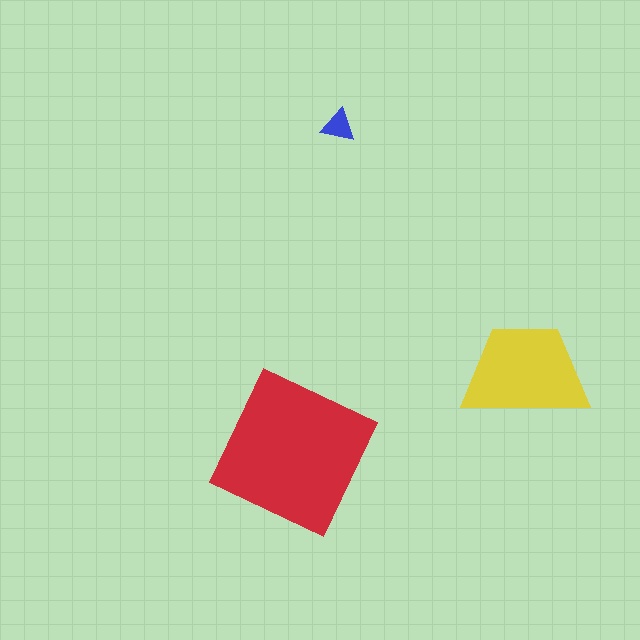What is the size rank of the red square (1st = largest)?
1st.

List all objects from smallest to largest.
The blue triangle, the yellow trapezoid, the red square.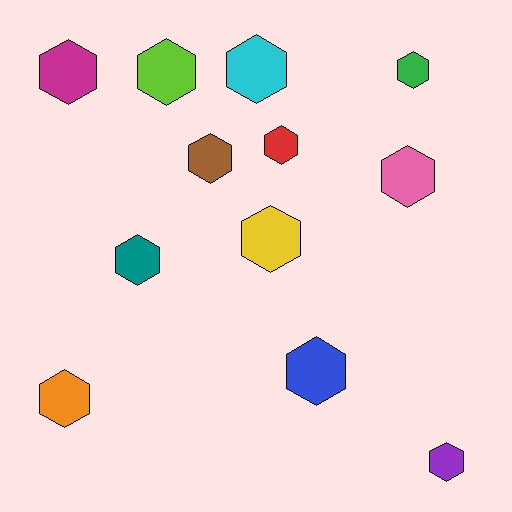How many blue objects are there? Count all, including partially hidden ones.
There is 1 blue object.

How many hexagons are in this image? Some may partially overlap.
There are 12 hexagons.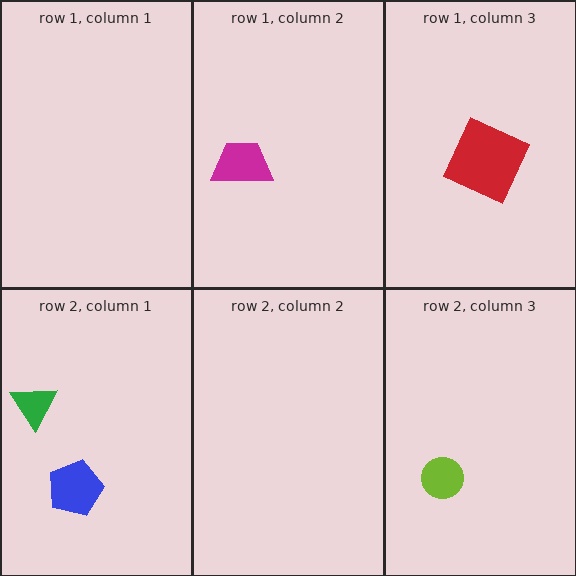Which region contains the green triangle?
The row 2, column 1 region.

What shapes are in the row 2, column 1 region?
The blue pentagon, the green triangle.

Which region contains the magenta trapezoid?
The row 1, column 2 region.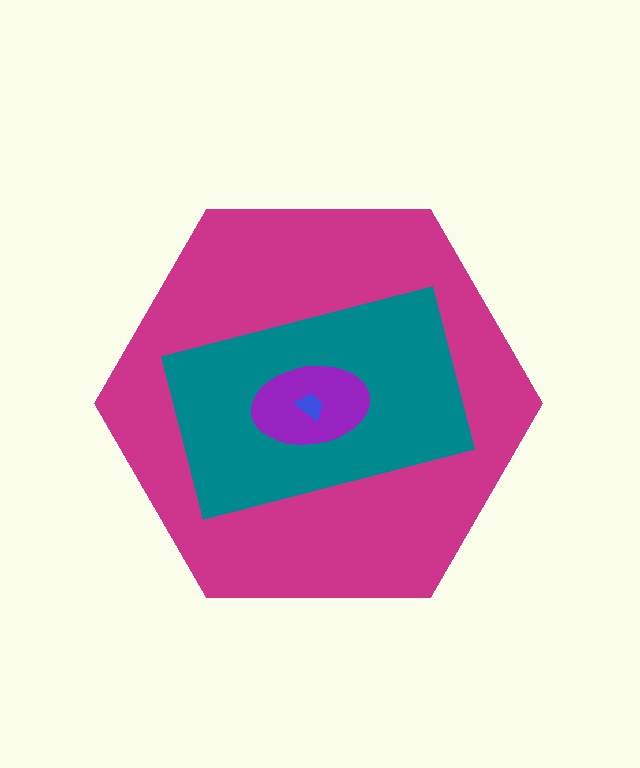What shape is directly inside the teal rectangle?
The purple ellipse.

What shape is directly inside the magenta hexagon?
The teal rectangle.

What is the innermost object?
The blue trapezoid.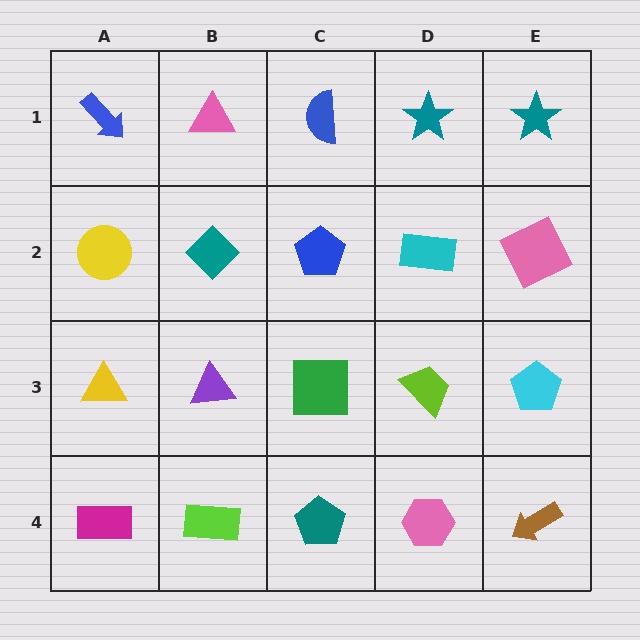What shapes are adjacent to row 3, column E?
A pink square (row 2, column E), a brown arrow (row 4, column E), a lime trapezoid (row 3, column D).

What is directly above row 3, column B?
A teal diamond.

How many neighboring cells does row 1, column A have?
2.